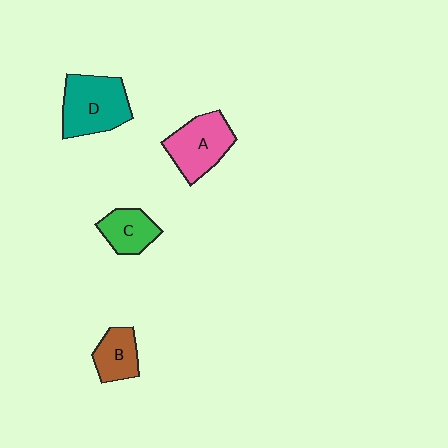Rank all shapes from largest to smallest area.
From largest to smallest: D (teal), A (pink), C (green), B (brown).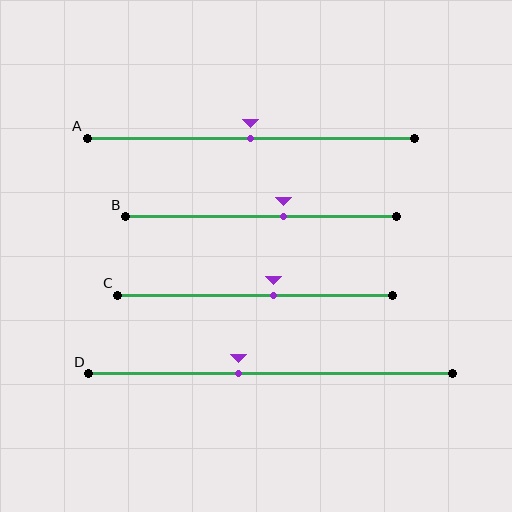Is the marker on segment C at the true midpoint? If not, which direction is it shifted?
No, the marker on segment C is shifted to the right by about 7% of the segment length.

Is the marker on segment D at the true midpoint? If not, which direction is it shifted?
No, the marker on segment D is shifted to the left by about 9% of the segment length.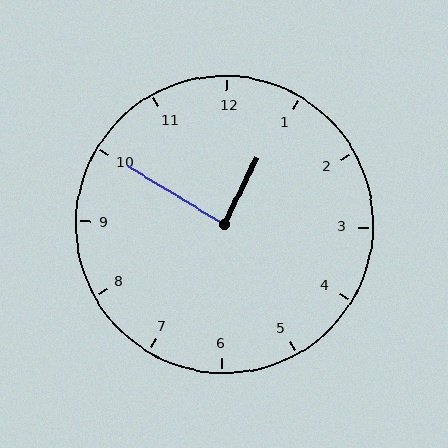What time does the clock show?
12:50.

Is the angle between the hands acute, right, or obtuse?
It is right.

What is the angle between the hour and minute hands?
Approximately 85 degrees.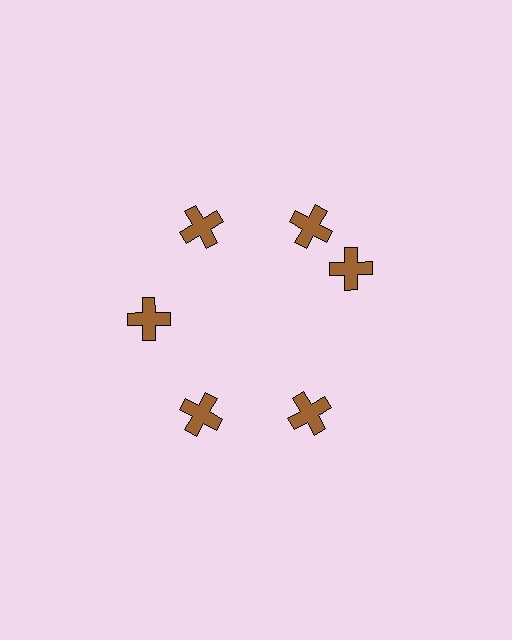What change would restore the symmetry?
The symmetry would be restored by rotating it back into even spacing with its neighbors so that all 6 crosses sit at equal angles and equal distance from the center.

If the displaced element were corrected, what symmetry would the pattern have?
It would have 6-fold rotational symmetry — the pattern would map onto itself every 60 degrees.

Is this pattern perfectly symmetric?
No. The 6 brown crosses are arranged in a ring, but one element near the 3 o'clock position is rotated out of alignment along the ring, breaking the 6-fold rotational symmetry.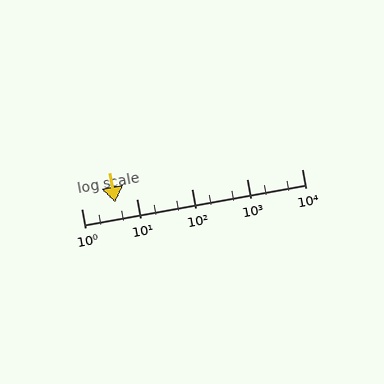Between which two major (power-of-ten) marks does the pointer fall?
The pointer is between 1 and 10.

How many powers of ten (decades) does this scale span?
The scale spans 4 decades, from 1 to 10000.